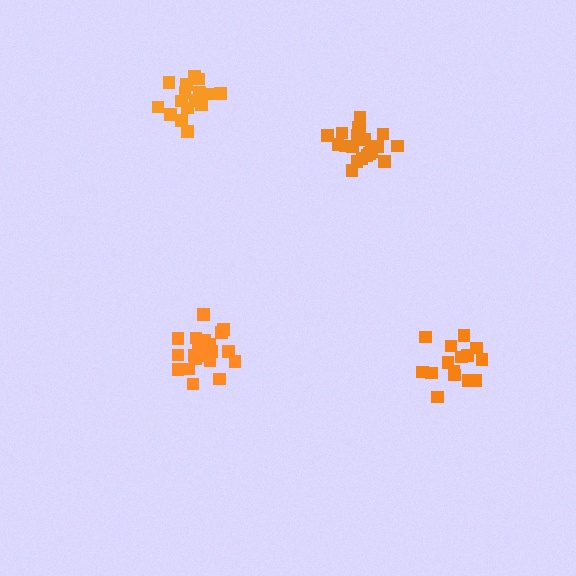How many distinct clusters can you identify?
There are 4 distinct clusters.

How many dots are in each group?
Group 1: 16 dots, Group 2: 21 dots, Group 3: 15 dots, Group 4: 21 dots (73 total).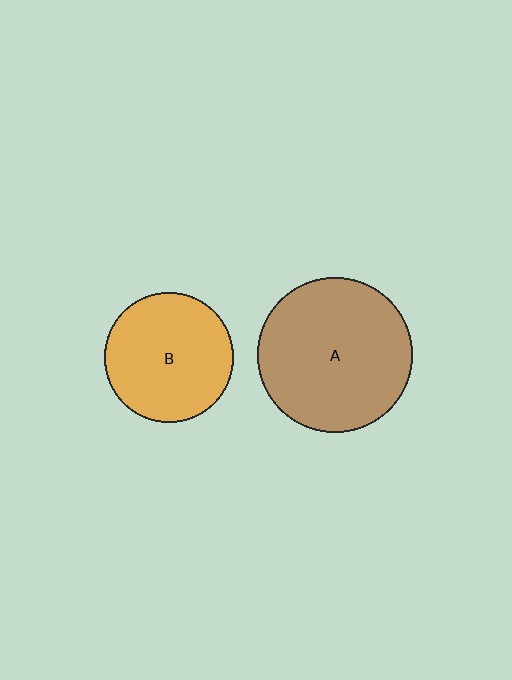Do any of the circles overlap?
No, none of the circles overlap.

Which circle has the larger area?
Circle A (brown).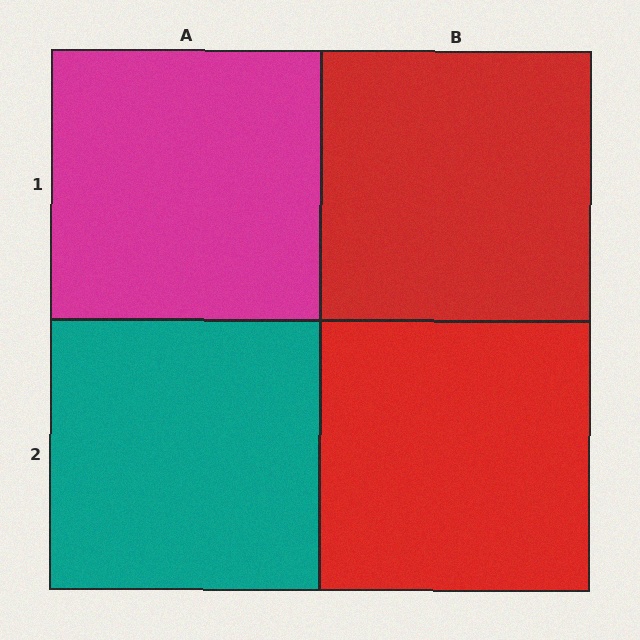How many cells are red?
2 cells are red.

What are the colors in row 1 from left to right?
Magenta, red.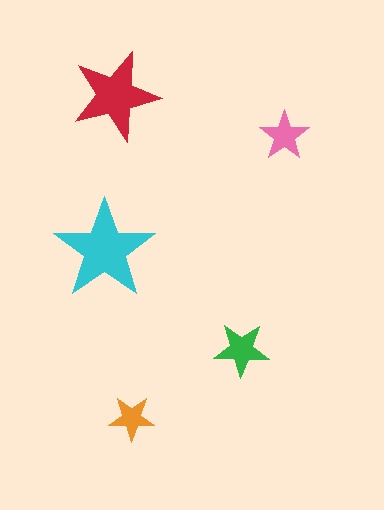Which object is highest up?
The red star is topmost.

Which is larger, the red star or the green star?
The red one.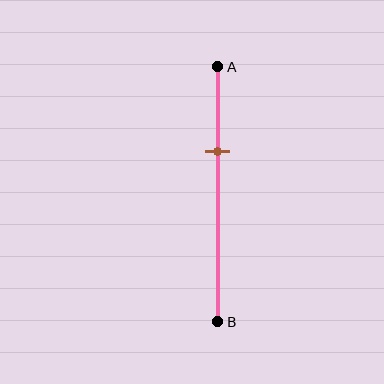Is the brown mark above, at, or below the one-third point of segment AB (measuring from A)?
The brown mark is approximately at the one-third point of segment AB.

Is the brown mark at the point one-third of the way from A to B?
Yes, the mark is approximately at the one-third point.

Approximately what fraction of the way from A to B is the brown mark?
The brown mark is approximately 35% of the way from A to B.